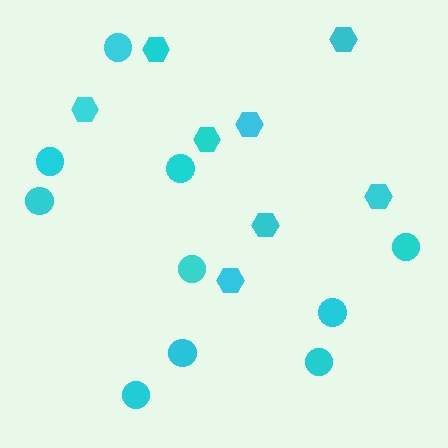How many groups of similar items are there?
There are 2 groups: one group of hexagons (8) and one group of circles (10).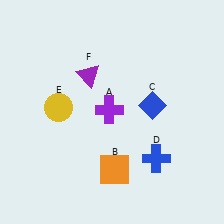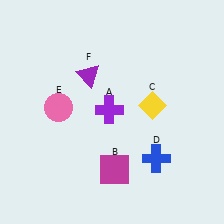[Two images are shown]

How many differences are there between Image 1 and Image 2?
There are 3 differences between the two images.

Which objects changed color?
B changed from orange to magenta. C changed from blue to yellow. E changed from yellow to pink.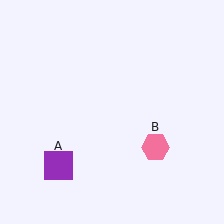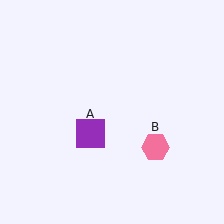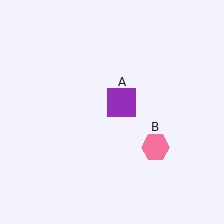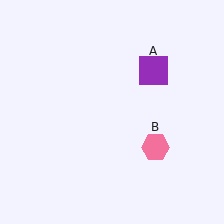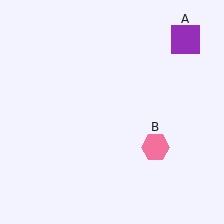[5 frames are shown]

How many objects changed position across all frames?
1 object changed position: purple square (object A).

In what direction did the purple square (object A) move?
The purple square (object A) moved up and to the right.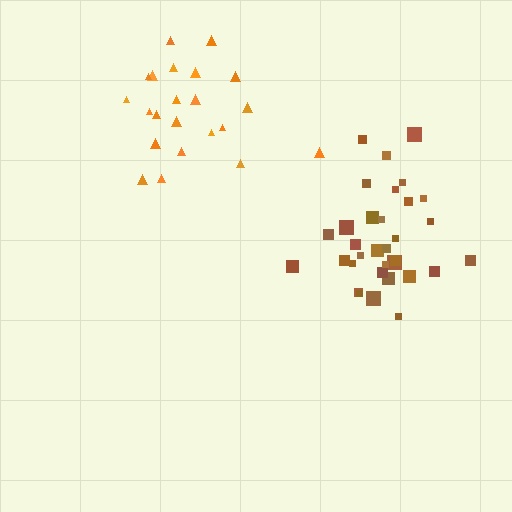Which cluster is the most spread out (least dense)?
Orange.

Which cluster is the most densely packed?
Brown.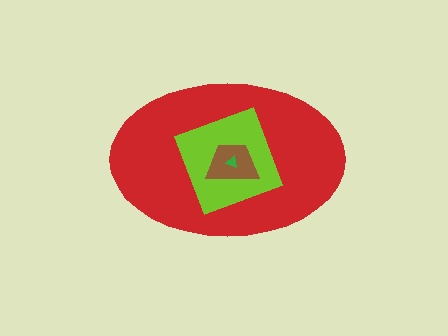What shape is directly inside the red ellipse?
The lime diamond.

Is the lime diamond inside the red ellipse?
Yes.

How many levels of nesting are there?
4.